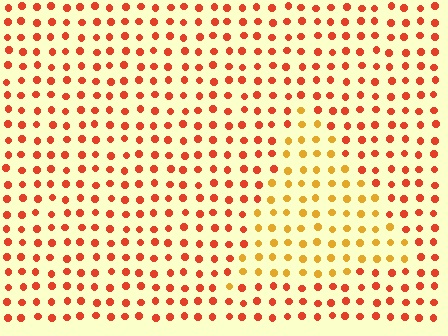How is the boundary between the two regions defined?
The boundary is defined purely by a slight shift in hue (about 34 degrees). Spacing, size, and orientation are identical on both sides.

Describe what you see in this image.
The image is filled with small red elements in a uniform arrangement. A triangle-shaped region is visible where the elements are tinted to a slightly different hue, forming a subtle color boundary.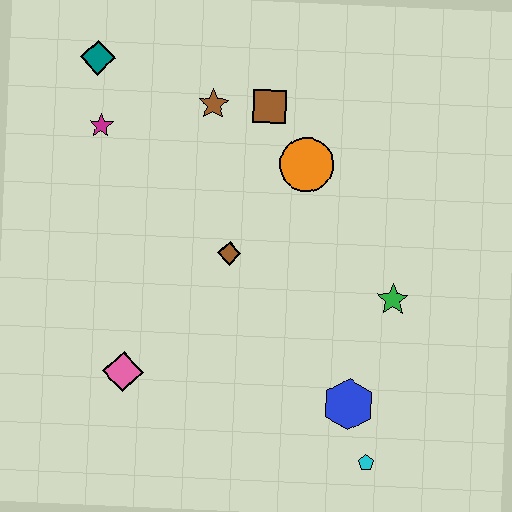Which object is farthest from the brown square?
The cyan pentagon is farthest from the brown square.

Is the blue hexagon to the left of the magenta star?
No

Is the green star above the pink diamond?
Yes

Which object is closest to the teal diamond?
The magenta star is closest to the teal diamond.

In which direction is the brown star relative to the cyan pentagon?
The brown star is above the cyan pentagon.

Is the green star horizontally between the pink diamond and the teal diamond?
No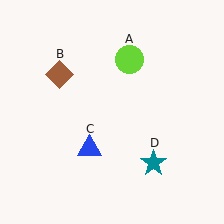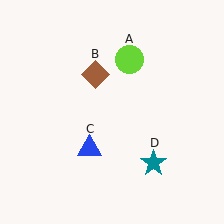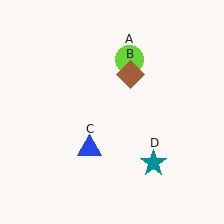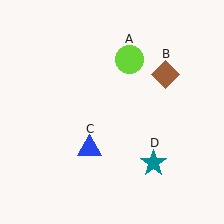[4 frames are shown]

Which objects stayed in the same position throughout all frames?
Lime circle (object A) and blue triangle (object C) and teal star (object D) remained stationary.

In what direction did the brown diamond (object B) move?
The brown diamond (object B) moved right.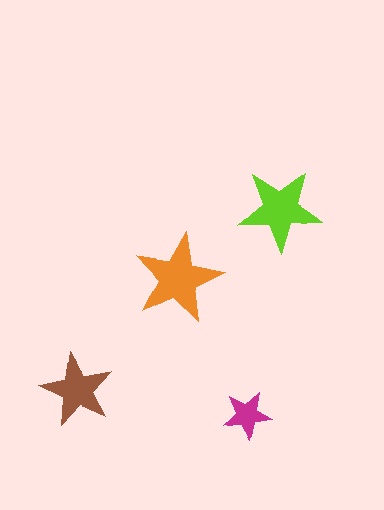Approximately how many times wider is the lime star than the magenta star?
About 1.5 times wider.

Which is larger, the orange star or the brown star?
The orange one.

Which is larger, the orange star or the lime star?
The orange one.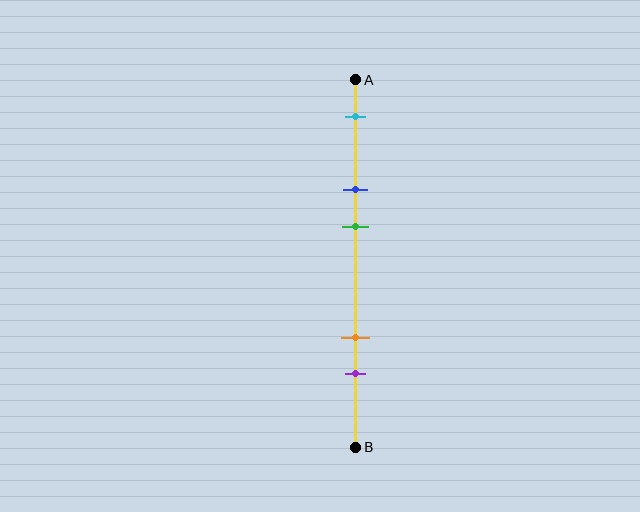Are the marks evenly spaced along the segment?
No, the marks are not evenly spaced.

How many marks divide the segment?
There are 5 marks dividing the segment.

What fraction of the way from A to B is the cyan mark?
The cyan mark is approximately 10% (0.1) of the way from A to B.